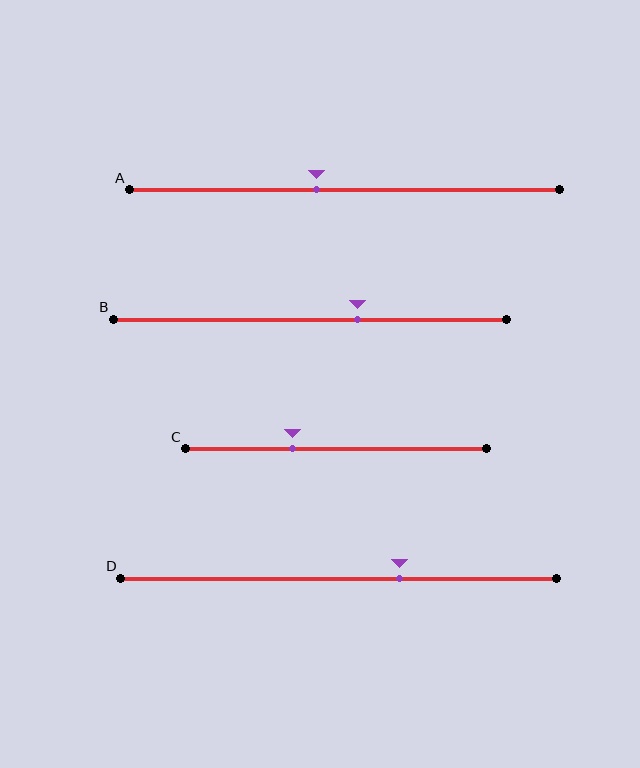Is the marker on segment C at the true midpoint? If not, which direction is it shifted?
No, the marker on segment C is shifted to the left by about 15% of the segment length.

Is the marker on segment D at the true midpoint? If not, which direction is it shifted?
No, the marker on segment D is shifted to the right by about 14% of the segment length.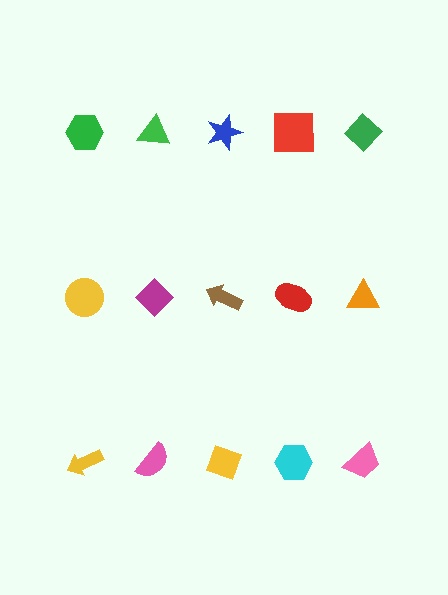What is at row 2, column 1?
A yellow circle.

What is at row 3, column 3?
A yellow diamond.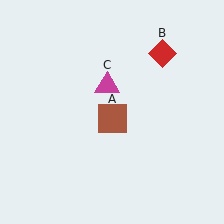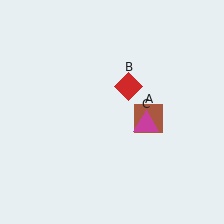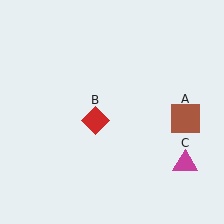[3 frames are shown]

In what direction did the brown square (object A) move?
The brown square (object A) moved right.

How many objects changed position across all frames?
3 objects changed position: brown square (object A), red diamond (object B), magenta triangle (object C).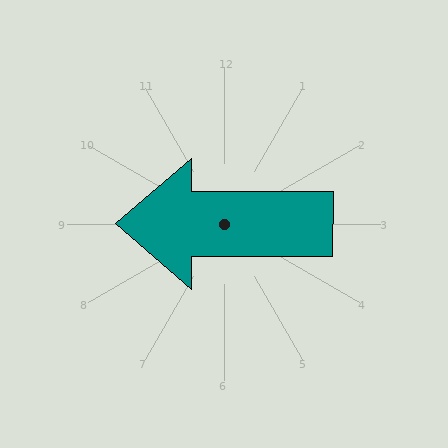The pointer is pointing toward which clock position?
Roughly 9 o'clock.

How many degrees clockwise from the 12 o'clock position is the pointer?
Approximately 270 degrees.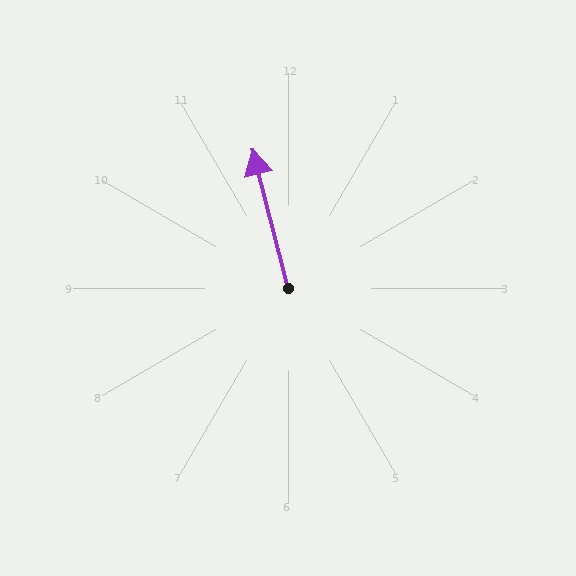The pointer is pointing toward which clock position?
Roughly 12 o'clock.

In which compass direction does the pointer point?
North.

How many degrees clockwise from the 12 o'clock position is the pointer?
Approximately 346 degrees.